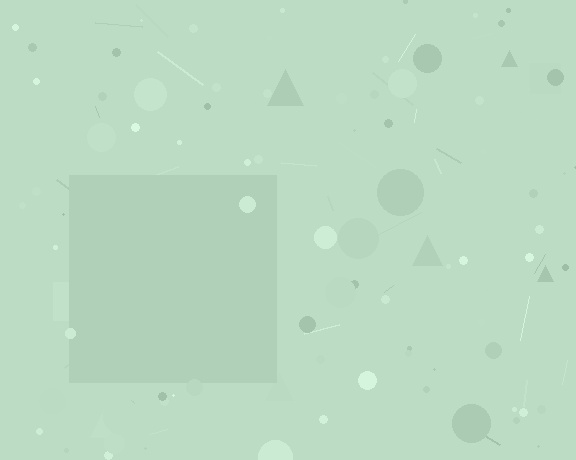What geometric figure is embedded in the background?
A square is embedded in the background.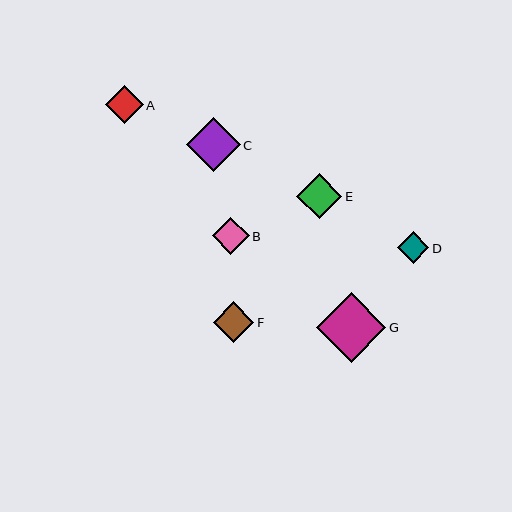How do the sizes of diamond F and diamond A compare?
Diamond F and diamond A are approximately the same size.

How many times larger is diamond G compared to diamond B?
Diamond G is approximately 1.9 times the size of diamond B.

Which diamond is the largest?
Diamond G is the largest with a size of approximately 70 pixels.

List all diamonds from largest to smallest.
From largest to smallest: G, C, E, F, A, B, D.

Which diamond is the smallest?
Diamond D is the smallest with a size of approximately 31 pixels.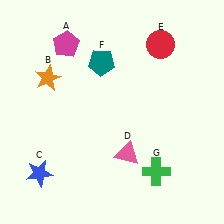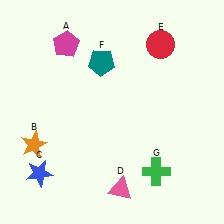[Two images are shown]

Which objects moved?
The objects that moved are: the orange star (B), the pink triangle (D).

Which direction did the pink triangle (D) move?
The pink triangle (D) moved down.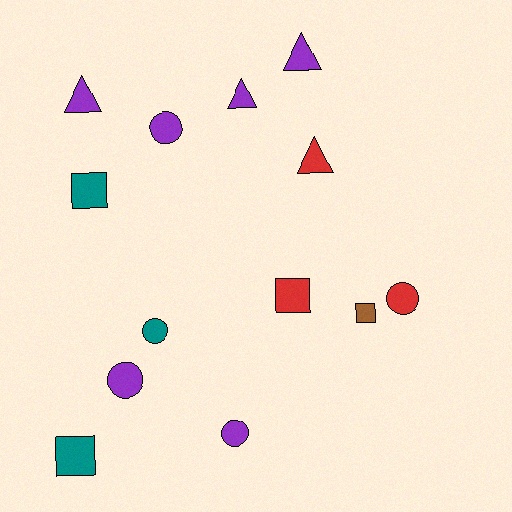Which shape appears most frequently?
Circle, with 5 objects.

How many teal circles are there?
There is 1 teal circle.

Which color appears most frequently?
Purple, with 6 objects.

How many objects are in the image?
There are 13 objects.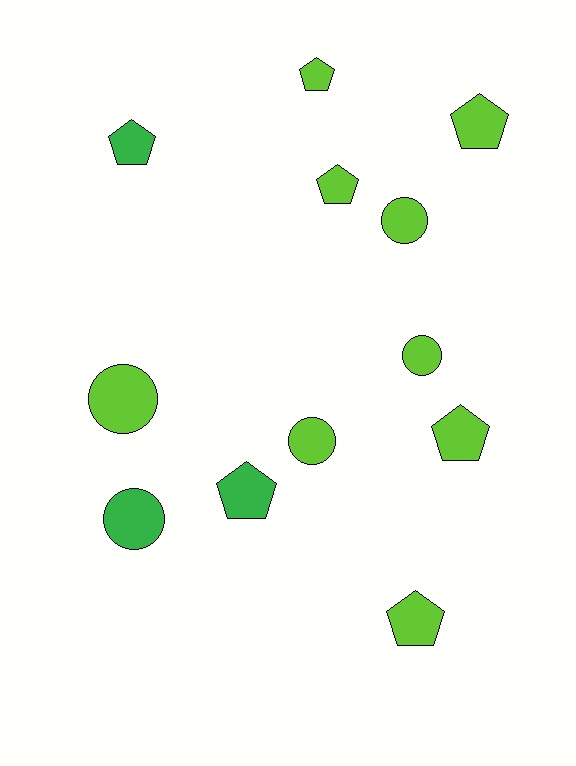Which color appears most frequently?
Lime, with 9 objects.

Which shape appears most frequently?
Pentagon, with 7 objects.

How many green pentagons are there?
There are 2 green pentagons.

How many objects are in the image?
There are 12 objects.